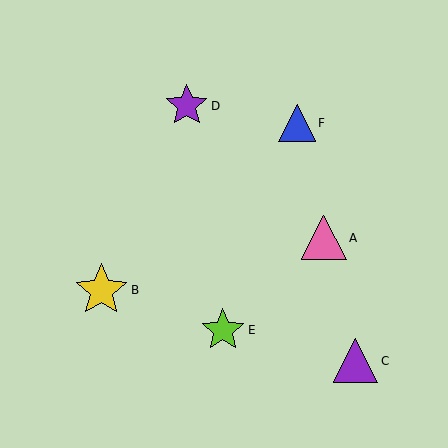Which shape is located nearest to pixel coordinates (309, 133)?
The blue triangle (labeled F) at (297, 123) is nearest to that location.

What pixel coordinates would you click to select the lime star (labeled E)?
Click at (223, 330) to select the lime star E.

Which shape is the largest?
The yellow star (labeled B) is the largest.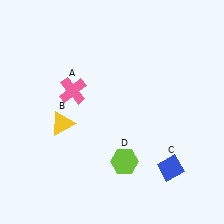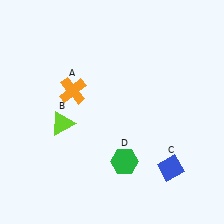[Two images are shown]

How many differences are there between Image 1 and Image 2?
There are 3 differences between the two images.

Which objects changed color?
A changed from pink to orange. B changed from yellow to lime. D changed from lime to green.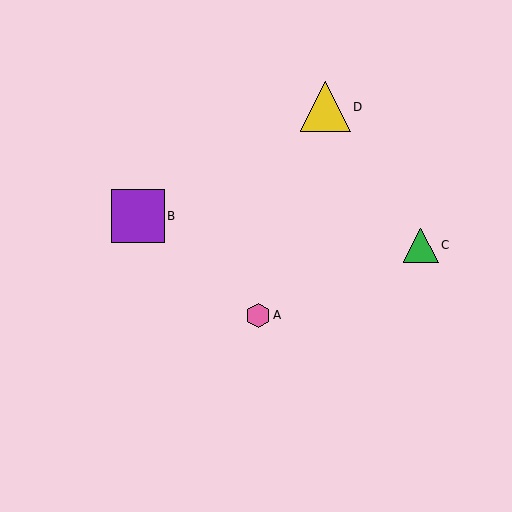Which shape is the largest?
The purple square (labeled B) is the largest.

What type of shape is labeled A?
Shape A is a pink hexagon.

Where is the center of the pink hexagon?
The center of the pink hexagon is at (258, 315).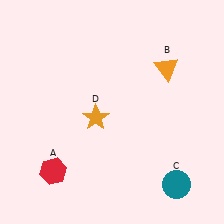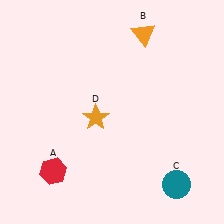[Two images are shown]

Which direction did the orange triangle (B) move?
The orange triangle (B) moved up.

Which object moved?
The orange triangle (B) moved up.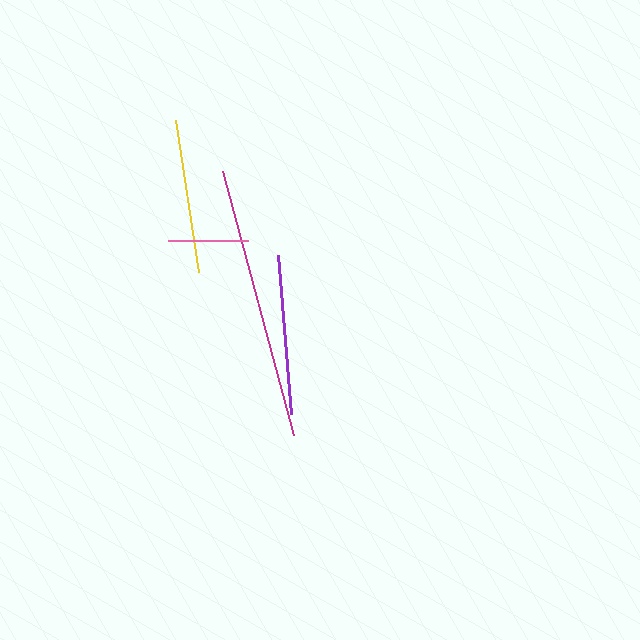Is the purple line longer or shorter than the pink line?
The purple line is longer than the pink line.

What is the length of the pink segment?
The pink segment is approximately 80 pixels long.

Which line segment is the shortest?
The pink line is the shortest at approximately 80 pixels.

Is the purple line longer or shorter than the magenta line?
The magenta line is longer than the purple line.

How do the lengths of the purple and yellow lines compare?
The purple and yellow lines are approximately the same length.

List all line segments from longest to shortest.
From longest to shortest: magenta, purple, yellow, pink.